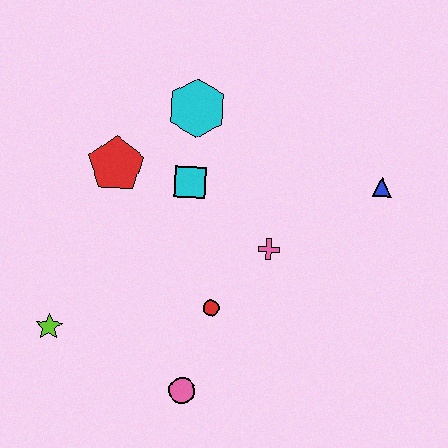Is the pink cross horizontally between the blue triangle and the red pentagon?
Yes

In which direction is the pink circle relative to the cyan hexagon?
The pink circle is below the cyan hexagon.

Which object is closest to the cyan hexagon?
The cyan square is closest to the cyan hexagon.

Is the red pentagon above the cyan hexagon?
No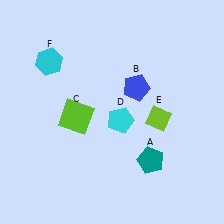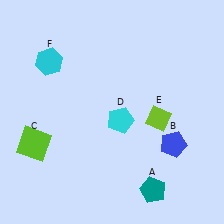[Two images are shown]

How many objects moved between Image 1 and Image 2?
3 objects moved between the two images.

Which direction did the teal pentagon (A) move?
The teal pentagon (A) moved down.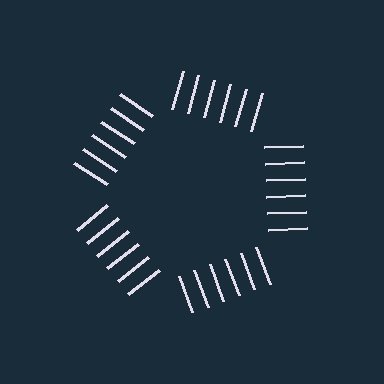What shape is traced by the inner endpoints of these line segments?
An illusory pentagon — the line segments terminate on its edges but no continuous stroke is drawn.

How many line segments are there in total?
30 — 6 along each of the 5 edges.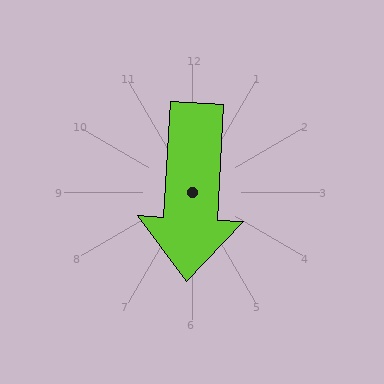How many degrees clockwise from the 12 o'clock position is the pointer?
Approximately 183 degrees.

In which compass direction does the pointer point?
South.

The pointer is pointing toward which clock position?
Roughly 6 o'clock.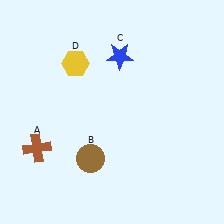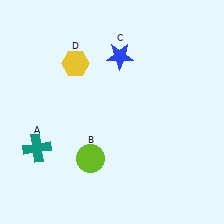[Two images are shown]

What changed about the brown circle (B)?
In Image 1, B is brown. In Image 2, it changed to lime.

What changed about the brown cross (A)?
In Image 1, A is brown. In Image 2, it changed to teal.